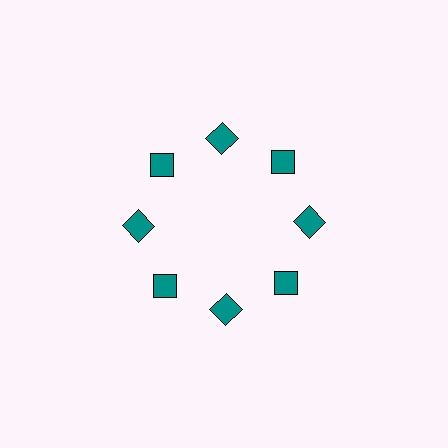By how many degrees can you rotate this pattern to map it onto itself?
The pattern maps onto itself every 45 degrees of rotation.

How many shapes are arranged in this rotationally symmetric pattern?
There are 8 shapes, arranged in 8 groups of 1.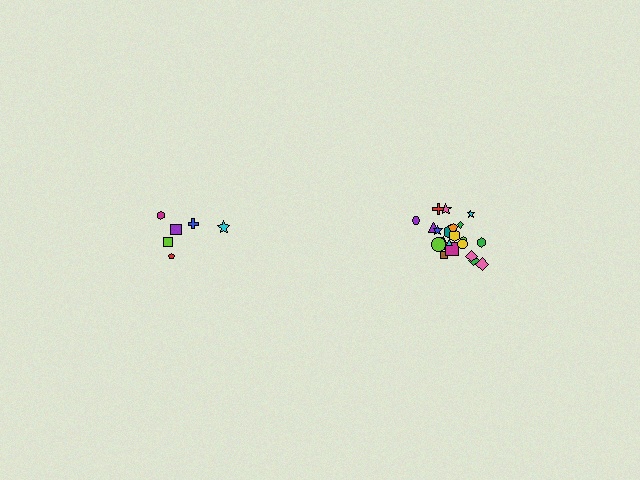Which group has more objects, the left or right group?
The right group.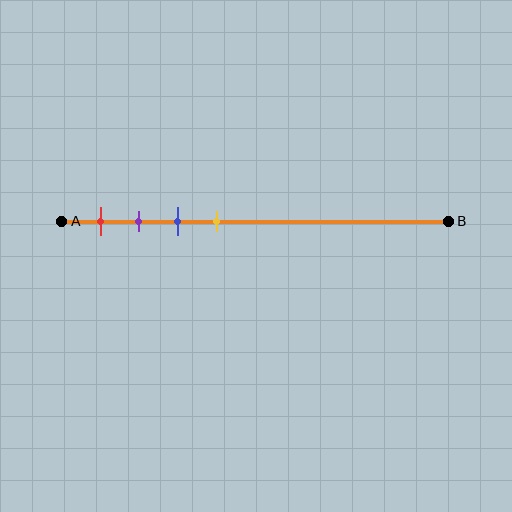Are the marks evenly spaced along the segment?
Yes, the marks are approximately evenly spaced.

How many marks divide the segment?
There are 4 marks dividing the segment.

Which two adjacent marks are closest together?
The purple and blue marks are the closest adjacent pair.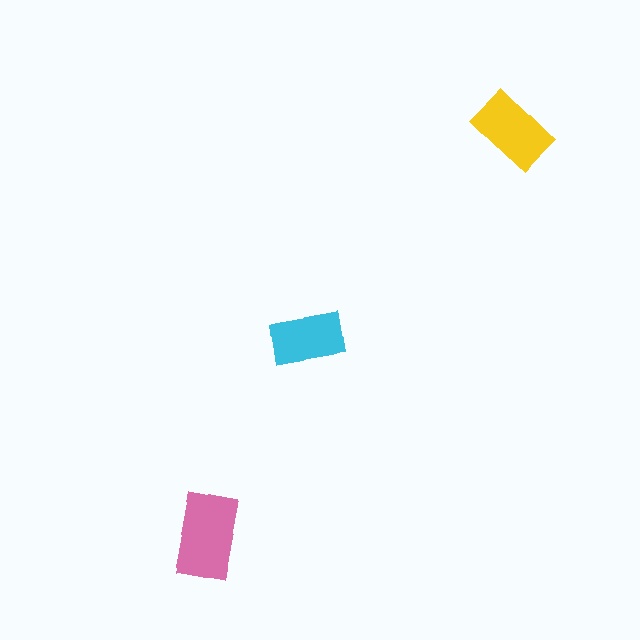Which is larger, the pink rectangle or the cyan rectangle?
The pink one.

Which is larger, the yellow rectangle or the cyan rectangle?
The yellow one.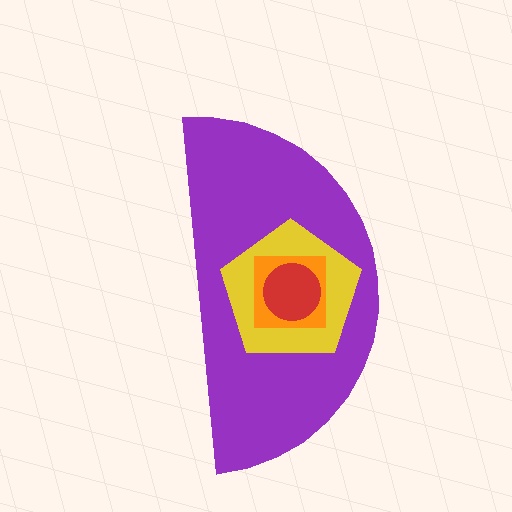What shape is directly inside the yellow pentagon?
The orange square.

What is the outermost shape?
The purple semicircle.